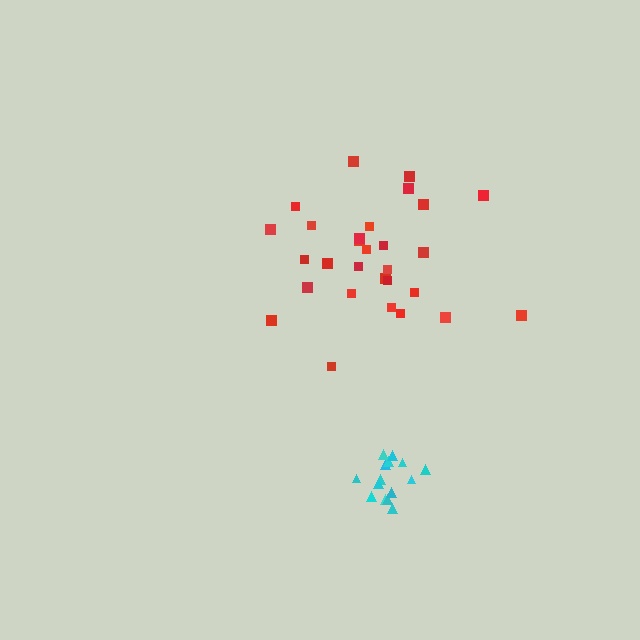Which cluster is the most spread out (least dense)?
Red.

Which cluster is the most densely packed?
Cyan.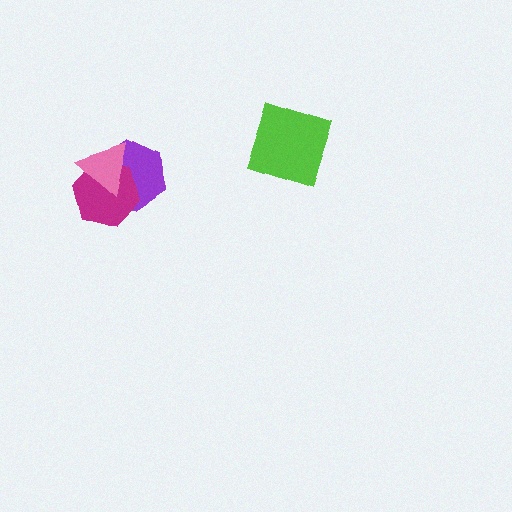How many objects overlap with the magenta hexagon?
2 objects overlap with the magenta hexagon.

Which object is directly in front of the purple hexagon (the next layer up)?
The magenta hexagon is directly in front of the purple hexagon.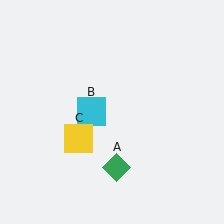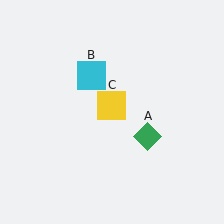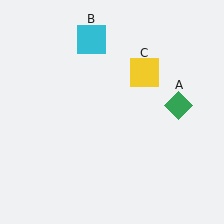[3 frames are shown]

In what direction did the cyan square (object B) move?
The cyan square (object B) moved up.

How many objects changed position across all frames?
3 objects changed position: green diamond (object A), cyan square (object B), yellow square (object C).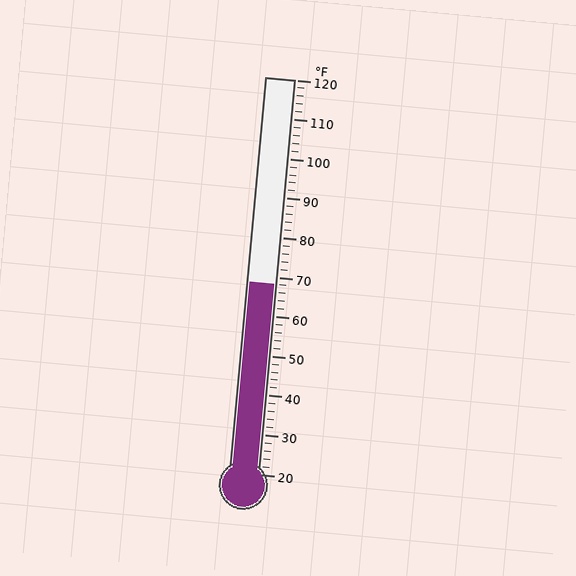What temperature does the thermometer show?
The thermometer shows approximately 68°F.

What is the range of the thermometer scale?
The thermometer scale ranges from 20°F to 120°F.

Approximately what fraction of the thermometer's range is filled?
The thermometer is filled to approximately 50% of its range.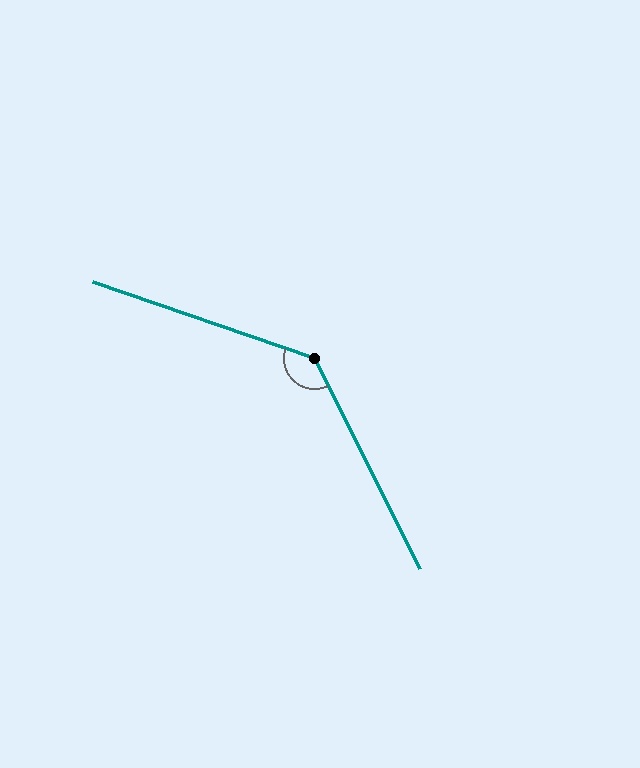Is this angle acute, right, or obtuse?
It is obtuse.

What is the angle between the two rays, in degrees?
Approximately 135 degrees.